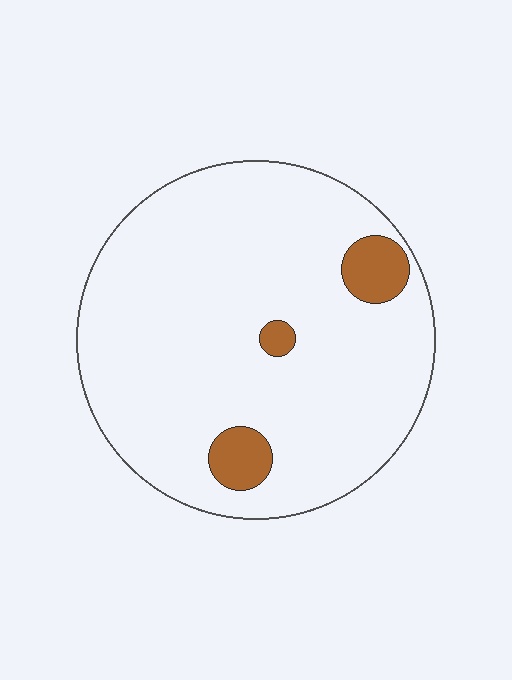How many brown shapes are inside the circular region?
3.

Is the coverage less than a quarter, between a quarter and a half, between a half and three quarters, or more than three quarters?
Less than a quarter.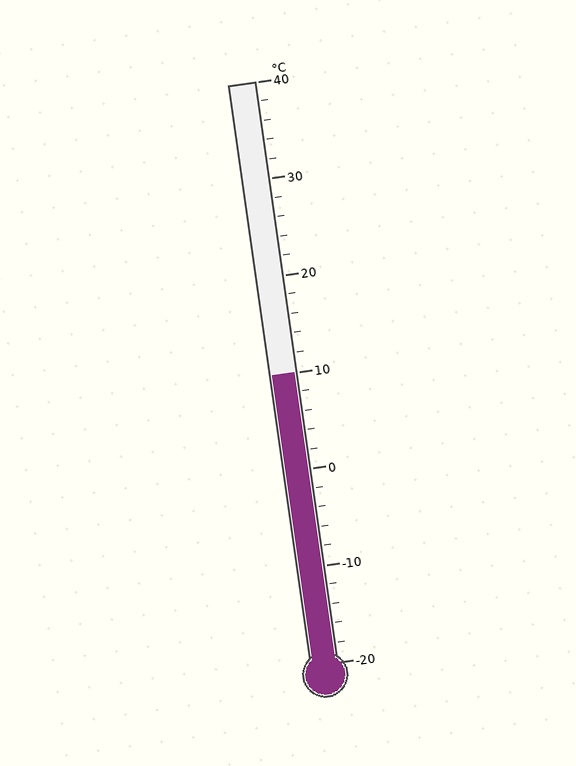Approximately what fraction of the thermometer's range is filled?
The thermometer is filled to approximately 50% of its range.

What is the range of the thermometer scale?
The thermometer scale ranges from -20°C to 40°C.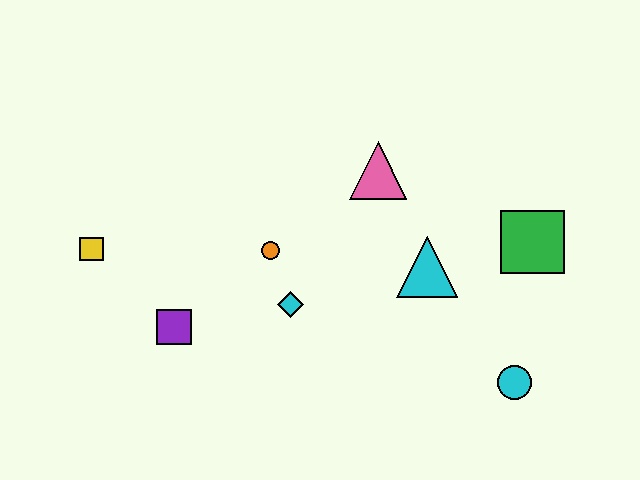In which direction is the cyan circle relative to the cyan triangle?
The cyan circle is below the cyan triangle.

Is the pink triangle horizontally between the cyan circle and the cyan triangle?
No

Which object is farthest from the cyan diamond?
The green square is farthest from the cyan diamond.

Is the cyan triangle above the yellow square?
No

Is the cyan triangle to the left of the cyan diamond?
No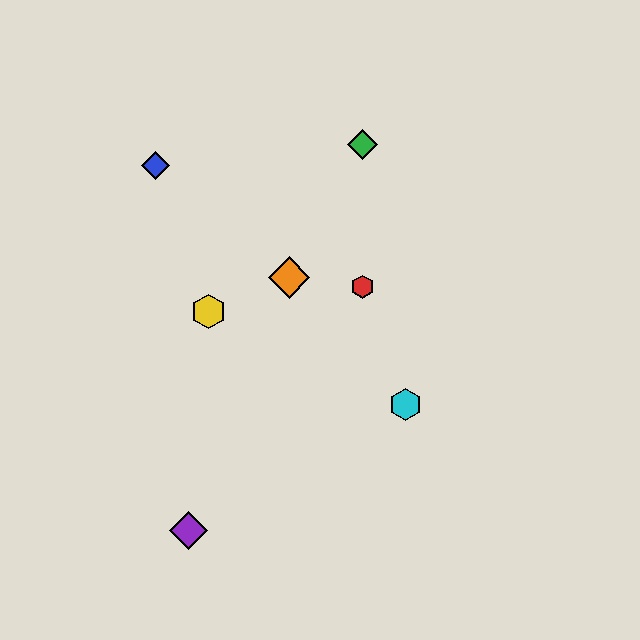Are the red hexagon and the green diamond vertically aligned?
Yes, both are at x≈363.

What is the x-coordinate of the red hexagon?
The red hexagon is at x≈363.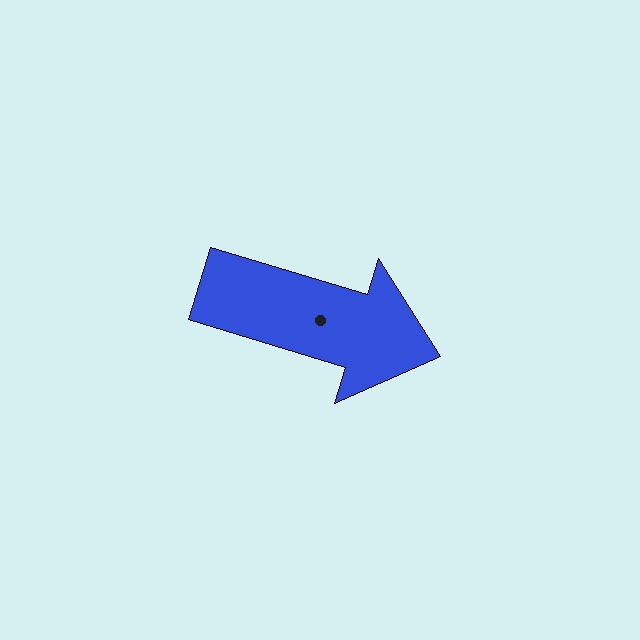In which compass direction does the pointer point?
East.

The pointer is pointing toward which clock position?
Roughly 4 o'clock.